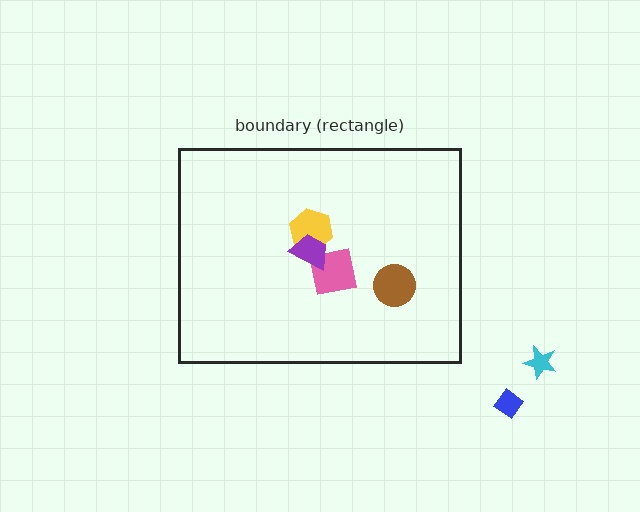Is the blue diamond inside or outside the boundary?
Outside.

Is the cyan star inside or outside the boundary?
Outside.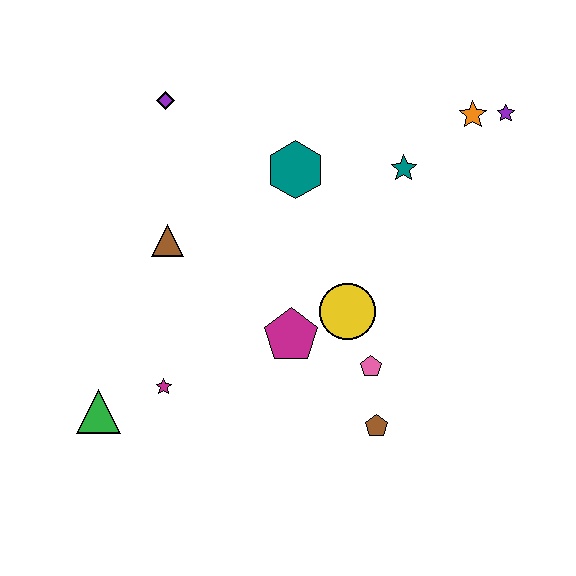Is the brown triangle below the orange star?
Yes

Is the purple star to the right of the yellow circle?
Yes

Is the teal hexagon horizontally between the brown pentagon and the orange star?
No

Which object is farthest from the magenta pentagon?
The purple star is farthest from the magenta pentagon.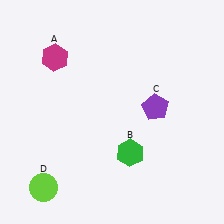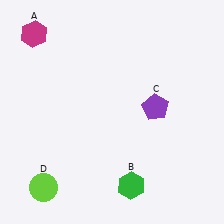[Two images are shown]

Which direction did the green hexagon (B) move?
The green hexagon (B) moved down.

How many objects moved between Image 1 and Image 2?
2 objects moved between the two images.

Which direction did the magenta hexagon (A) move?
The magenta hexagon (A) moved up.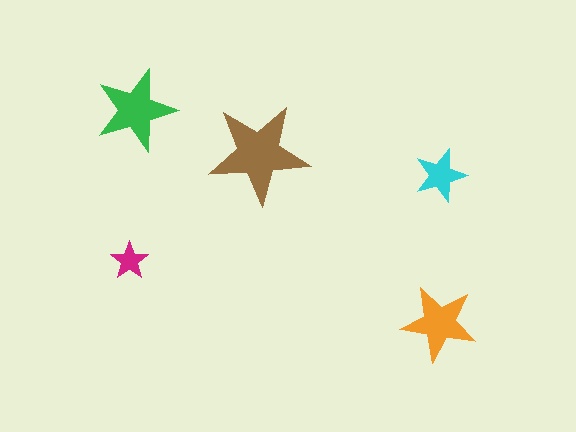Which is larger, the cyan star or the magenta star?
The cyan one.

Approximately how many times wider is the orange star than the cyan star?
About 1.5 times wider.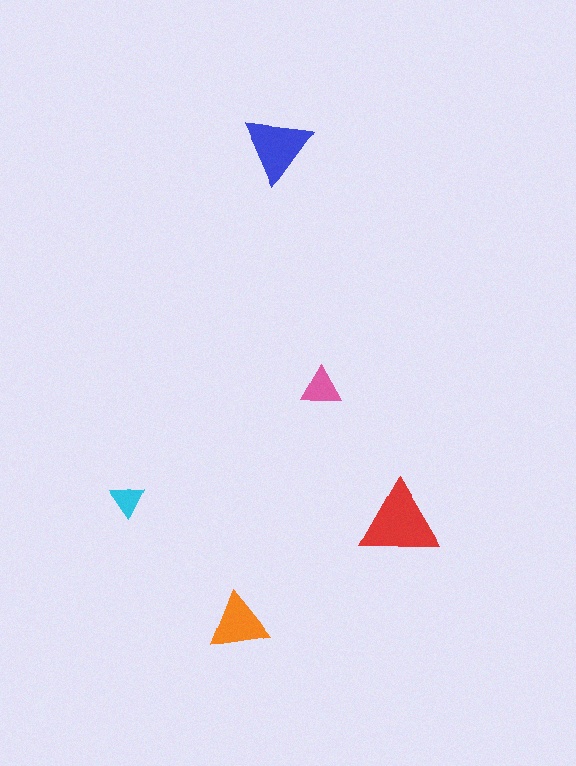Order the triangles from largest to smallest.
the red one, the blue one, the orange one, the pink one, the cyan one.